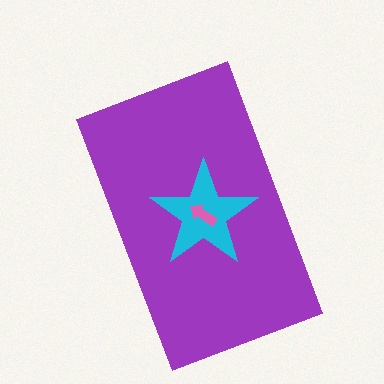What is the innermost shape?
The pink arrow.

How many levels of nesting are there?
3.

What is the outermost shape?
The purple rectangle.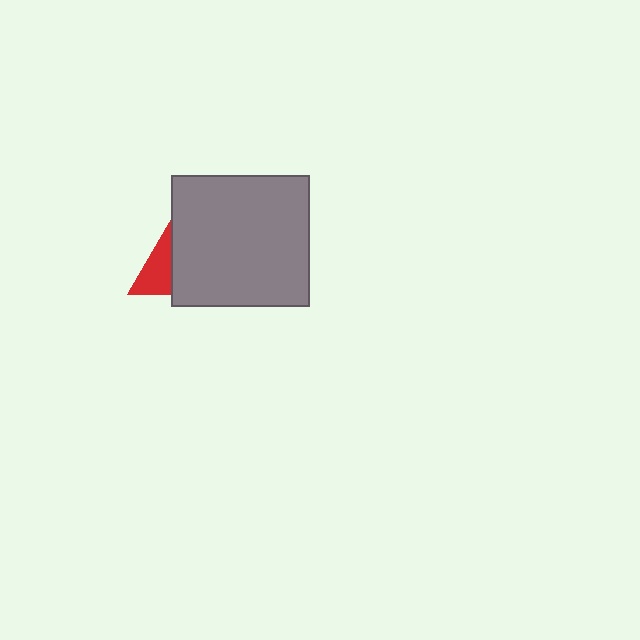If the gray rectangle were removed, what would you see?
You would see the complete red triangle.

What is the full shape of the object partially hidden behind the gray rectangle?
The partially hidden object is a red triangle.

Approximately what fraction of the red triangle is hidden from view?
Roughly 65% of the red triangle is hidden behind the gray rectangle.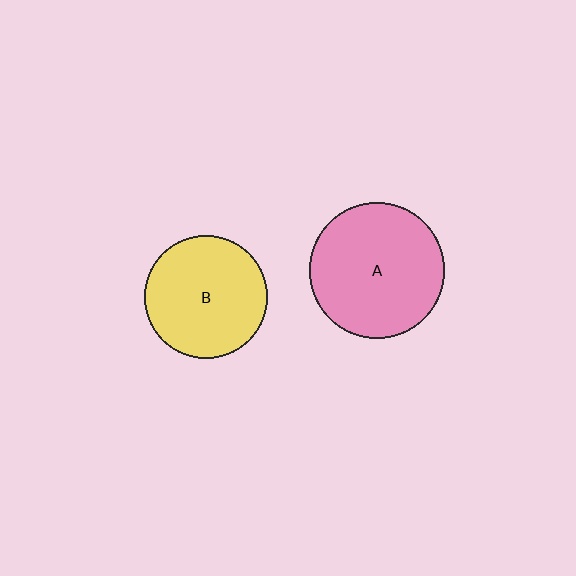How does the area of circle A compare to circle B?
Approximately 1.2 times.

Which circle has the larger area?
Circle A (pink).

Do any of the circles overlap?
No, none of the circles overlap.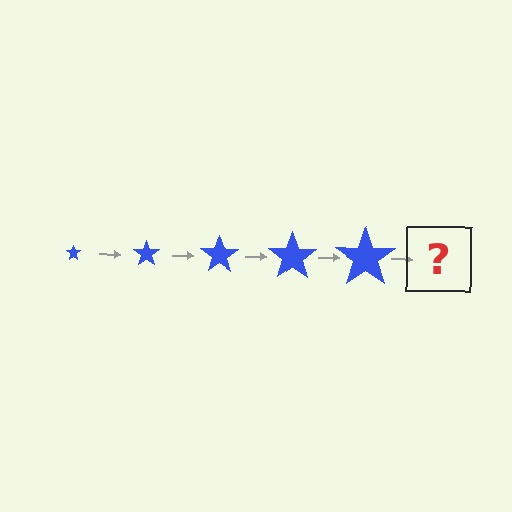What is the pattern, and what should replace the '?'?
The pattern is that the star gets progressively larger each step. The '?' should be a blue star, larger than the previous one.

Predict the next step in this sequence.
The next step is a blue star, larger than the previous one.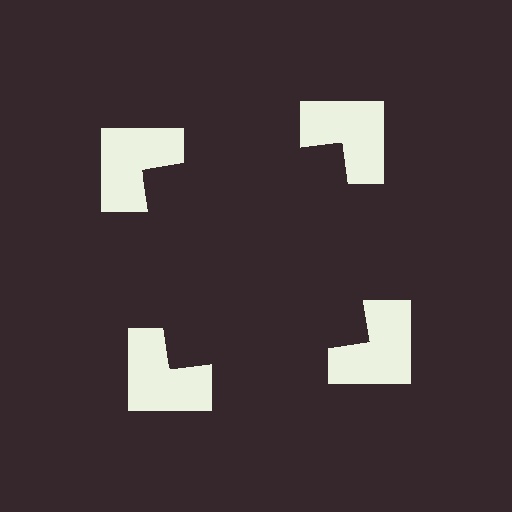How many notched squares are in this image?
There are 4 — one at each vertex of the illusory square.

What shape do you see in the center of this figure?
An illusory square — its edges are inferred from the aligned wedge cuts in the notched squares, not physically drawn.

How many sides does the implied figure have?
4 sides.